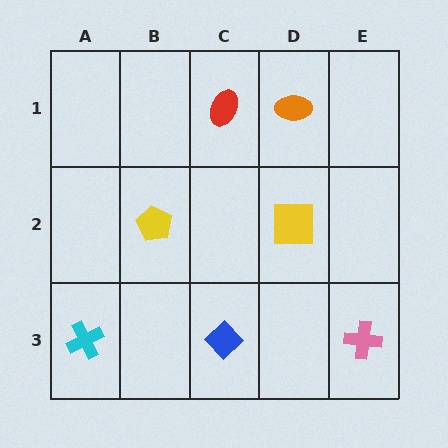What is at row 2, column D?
A yellow square.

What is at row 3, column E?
A pink cross.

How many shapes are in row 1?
2 shapes.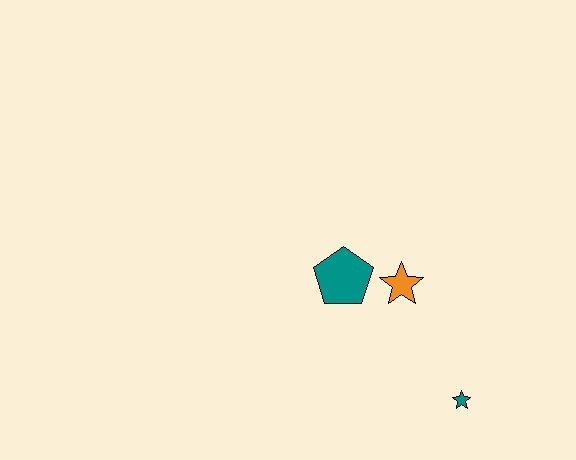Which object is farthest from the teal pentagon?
The teal star is farthest from the teal pentagon.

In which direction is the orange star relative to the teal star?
The orange star is above the teal star.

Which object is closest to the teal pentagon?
The orange star is closest to the teal pentagon.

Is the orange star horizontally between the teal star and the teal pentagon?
Yes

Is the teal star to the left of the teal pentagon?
No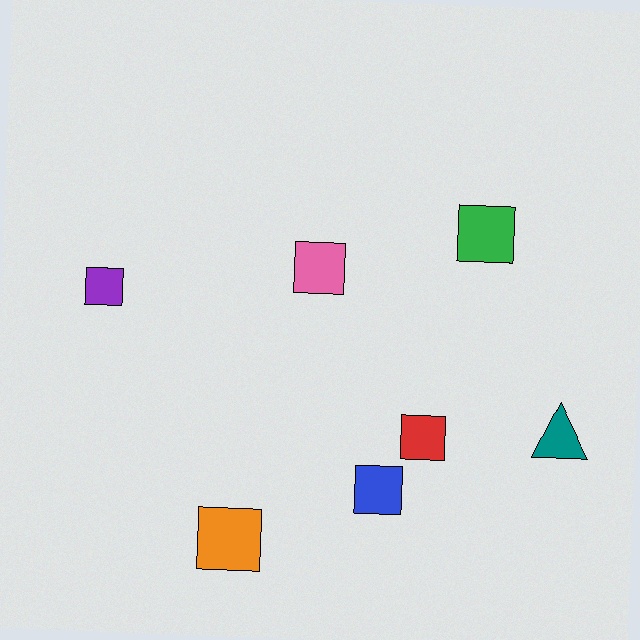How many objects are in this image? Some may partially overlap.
There are 7 objects.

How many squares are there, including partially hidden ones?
There are 6 squares.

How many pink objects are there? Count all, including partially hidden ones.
There is 1 pink object.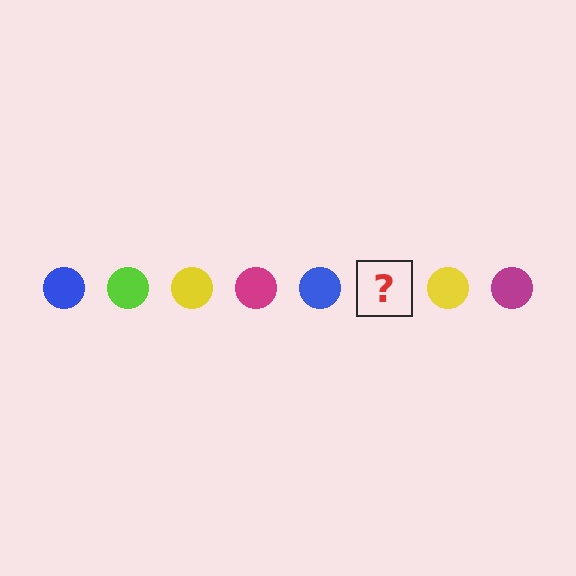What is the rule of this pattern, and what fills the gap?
The rule is that the pattern cycles through blue, lime, yellow, magenta circles. The gap should be filled with a lime circle.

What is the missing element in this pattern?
The missing element is a lime circle.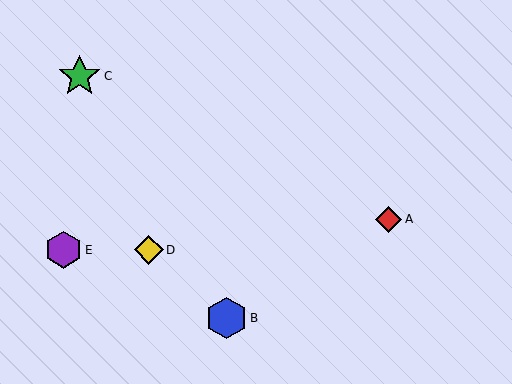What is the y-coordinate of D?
Object D is at y≈250.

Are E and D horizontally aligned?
Yes, both are at y≈250.